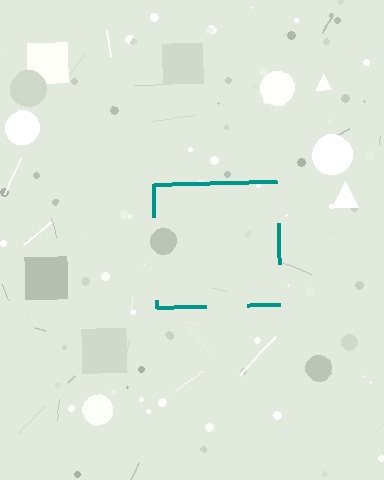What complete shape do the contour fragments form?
The contour fragments form a square.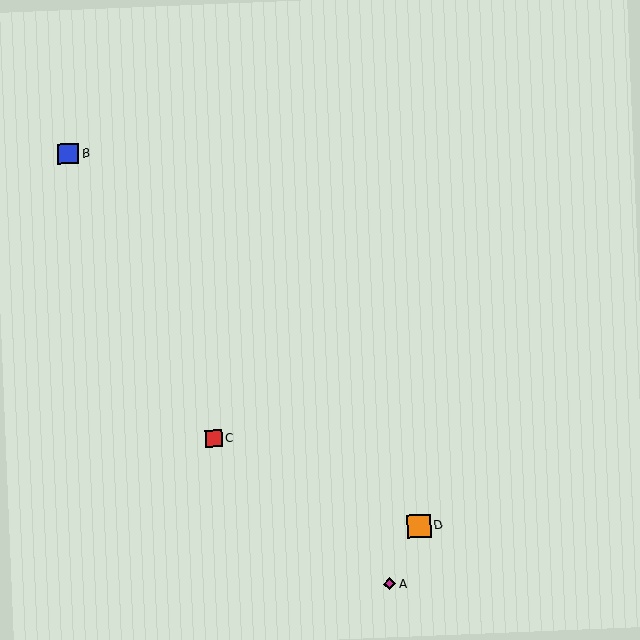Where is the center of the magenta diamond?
The center of the magenta diamond is at (389, 584).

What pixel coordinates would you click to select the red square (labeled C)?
Click at (213, 438) to select the red square C.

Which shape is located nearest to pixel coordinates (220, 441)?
The red square (labeled C) at (213, 438) is nearest to that location.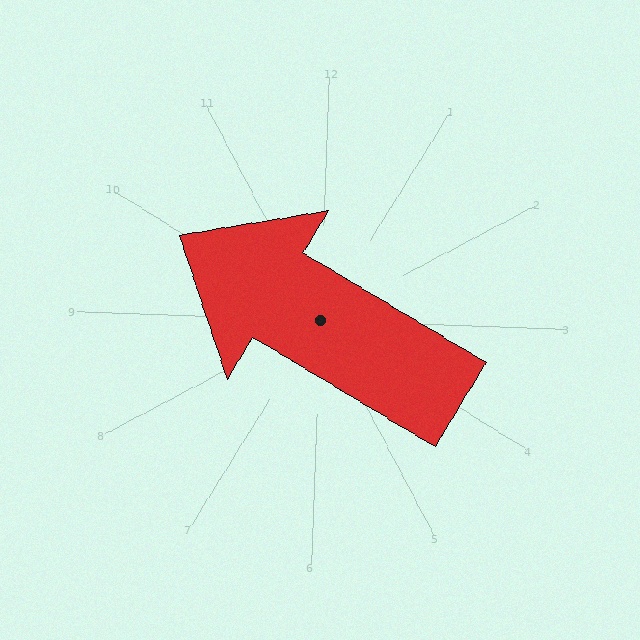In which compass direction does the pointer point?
Northwest.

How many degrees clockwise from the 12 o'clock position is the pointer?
Approximately 299 degrees.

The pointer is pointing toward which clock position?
Roughly 10 o'clock.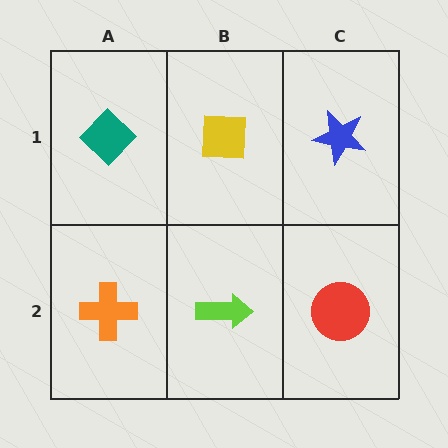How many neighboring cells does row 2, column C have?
2.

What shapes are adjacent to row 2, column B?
A yellow square (row 1, column B), an orange cross (row 2, column A), a red circle (row 2, column C).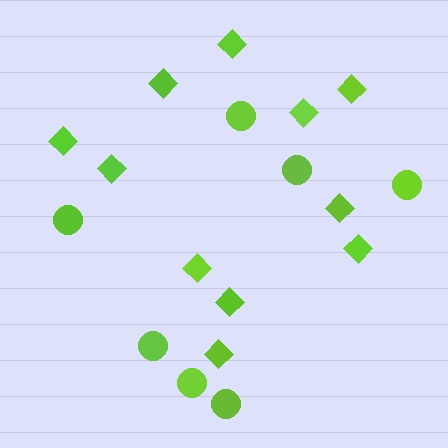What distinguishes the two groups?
There are 2 groups: one group of diamonds (11) and one group of circles (7).